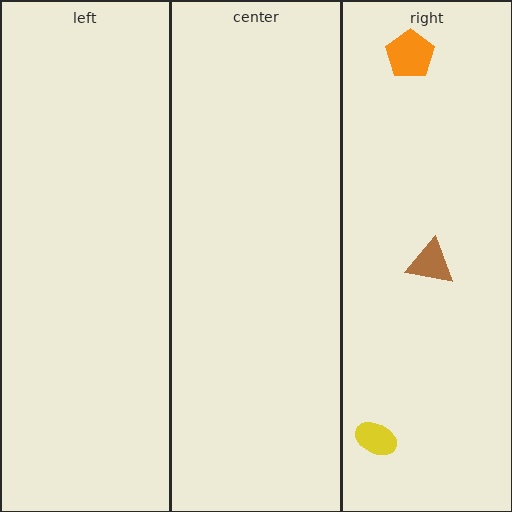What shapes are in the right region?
The orange pentagon, the yellow ellipse, the brown triangle.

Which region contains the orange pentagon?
The right region.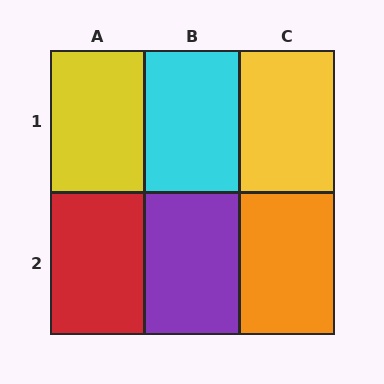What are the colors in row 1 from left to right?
Yellow, cyan, yellow.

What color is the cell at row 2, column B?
Purple.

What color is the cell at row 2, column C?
Orange.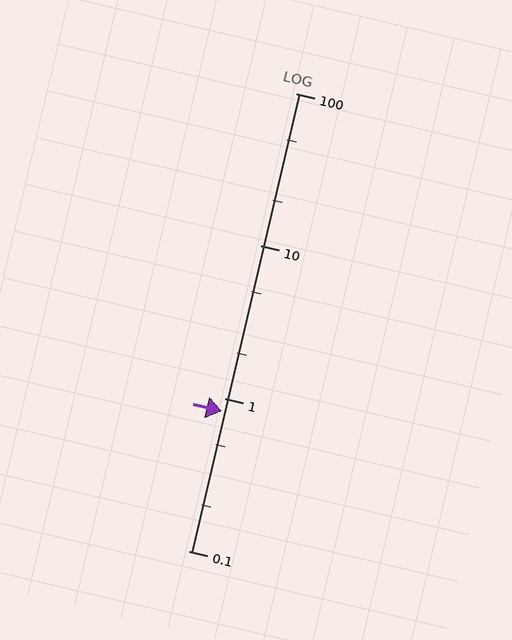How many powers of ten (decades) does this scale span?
The scale spans 3 decades, from 0.1 to 100.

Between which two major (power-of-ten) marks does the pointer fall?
The pointer is between 0.1 and 1.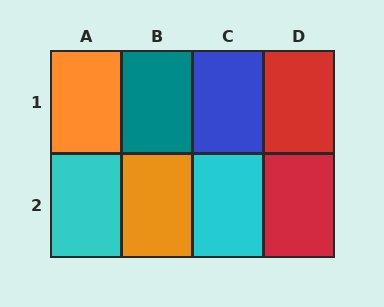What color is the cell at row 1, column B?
Teal.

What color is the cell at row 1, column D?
Red.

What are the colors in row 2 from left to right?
Cyan, orange, cyan, red.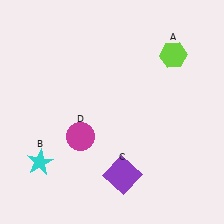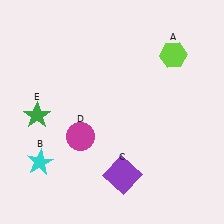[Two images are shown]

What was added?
A green star (E) was added in Image 2.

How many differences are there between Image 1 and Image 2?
There is 1 difference between the two images.